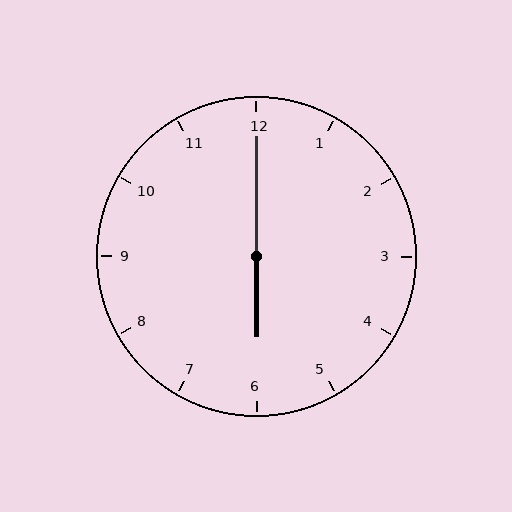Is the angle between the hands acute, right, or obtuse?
It is obtuse.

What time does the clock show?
6:00.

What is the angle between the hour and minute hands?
Approximately 180 degrees.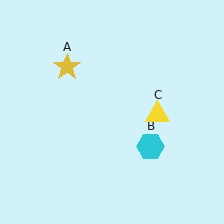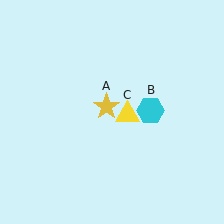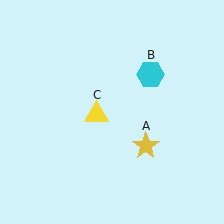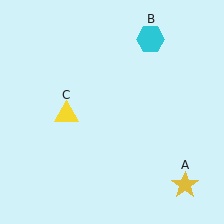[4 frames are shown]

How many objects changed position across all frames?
3 objects changed position: yellow star (object A), cyan hexagon (object B), yellow triangle (object C).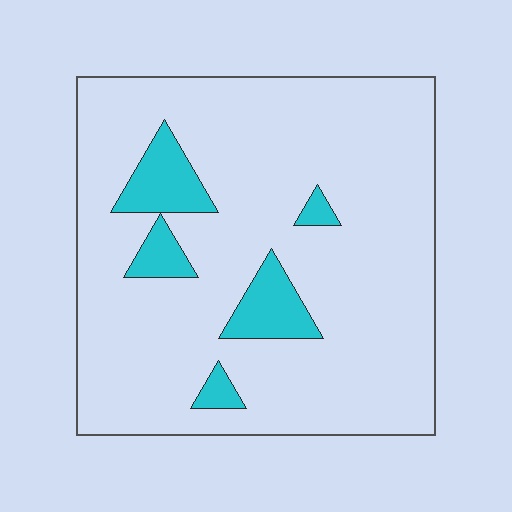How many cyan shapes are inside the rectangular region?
5.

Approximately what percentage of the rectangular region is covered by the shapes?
Approximately 10%.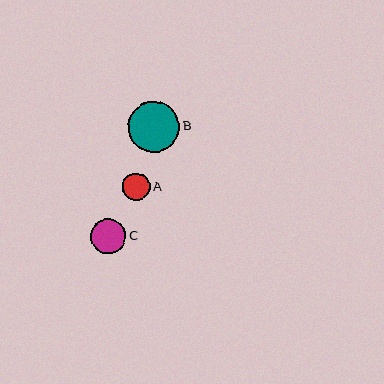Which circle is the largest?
Circle B is the largest with a size of approximately 51 pixels.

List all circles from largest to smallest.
From largest to smallest: B, C, A.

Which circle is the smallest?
Circle A is the smallest with a size of approximately 27 pixels.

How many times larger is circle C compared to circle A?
Circle C is approximately 1.3 times the size of circle A.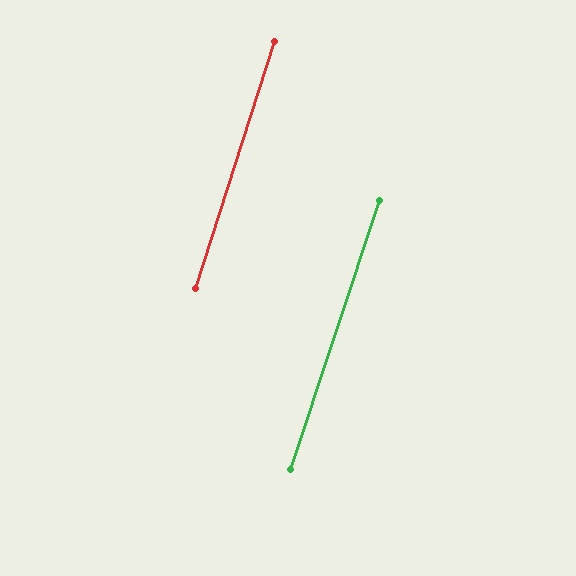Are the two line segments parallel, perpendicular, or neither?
Parallel — their directions differ by only 0.5°.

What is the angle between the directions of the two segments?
Approximately 1 degree.